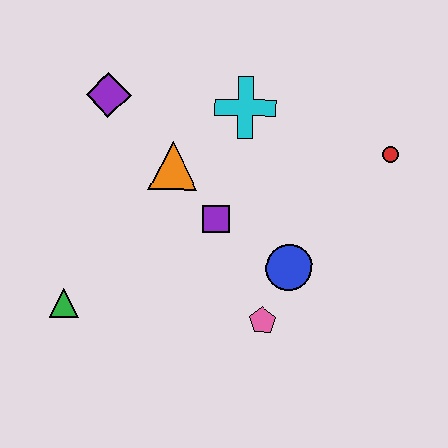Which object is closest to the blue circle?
The pink pentagon is closest to the blue circle.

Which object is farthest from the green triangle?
The red circle is farthest from the green triangle.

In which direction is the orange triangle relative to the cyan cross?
The orange triangle is to the left of the cyan cross.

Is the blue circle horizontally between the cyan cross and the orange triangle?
No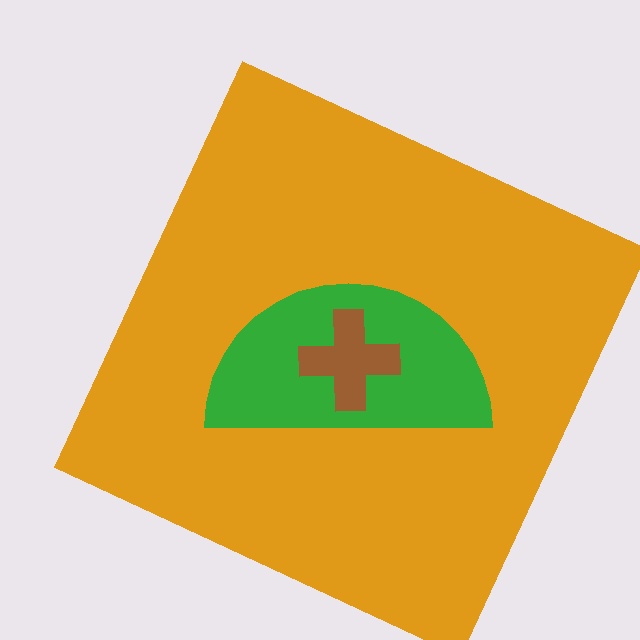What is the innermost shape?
The brown cross.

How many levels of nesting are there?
3.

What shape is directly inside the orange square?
The green semicircle.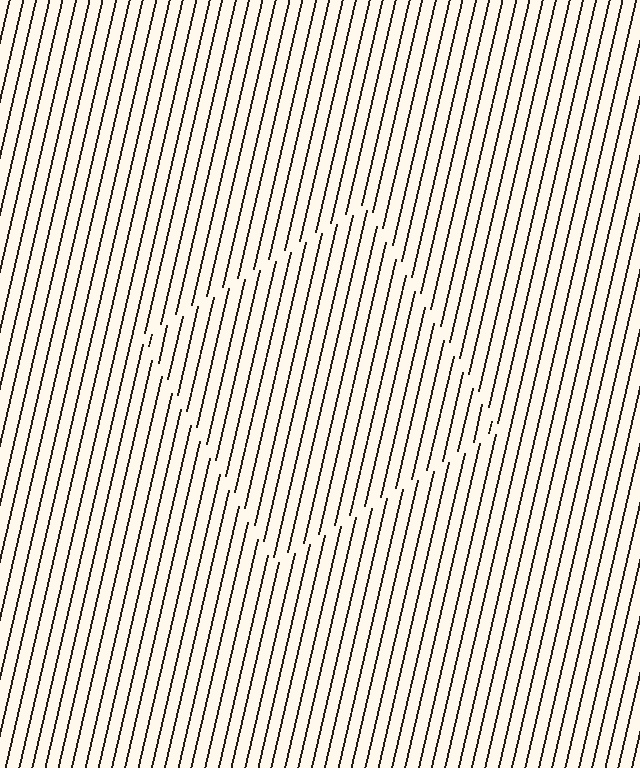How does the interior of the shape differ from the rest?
The interior of the shape contains the same grating, shifted by half a period — the contour is defined by the phase discontinuity where line-ends from the inner and outer gratings abut.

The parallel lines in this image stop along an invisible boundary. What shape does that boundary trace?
An illusory square. The interior of the shape contains the same grating, shifted by half a period — the contour is defined by the phase discontinuity where line-ends from the inner and outer gratings abut.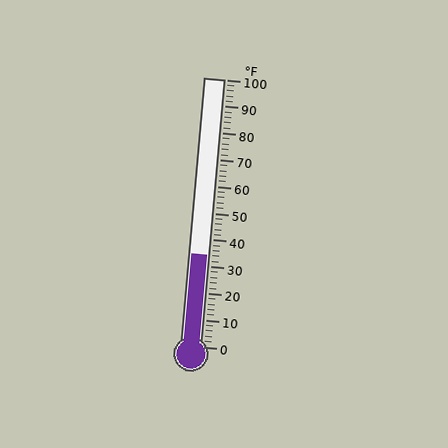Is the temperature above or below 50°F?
The temperature is below 50°F.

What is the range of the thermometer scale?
The thermometer scale ranges from 0°F to 100°F.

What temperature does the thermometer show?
The thermometer shows approximately 34°F.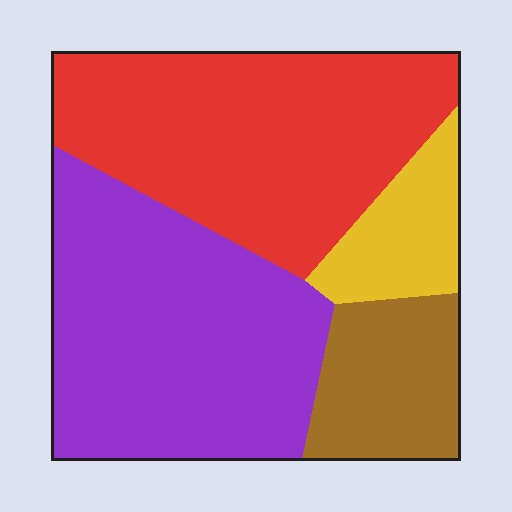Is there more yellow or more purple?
Purple.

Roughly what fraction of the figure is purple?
Purple takes up between a quarter and a half of the figure.